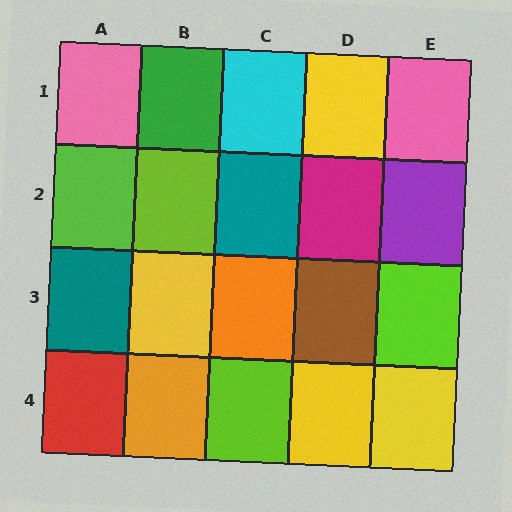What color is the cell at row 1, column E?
Pink.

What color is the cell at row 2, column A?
Lime.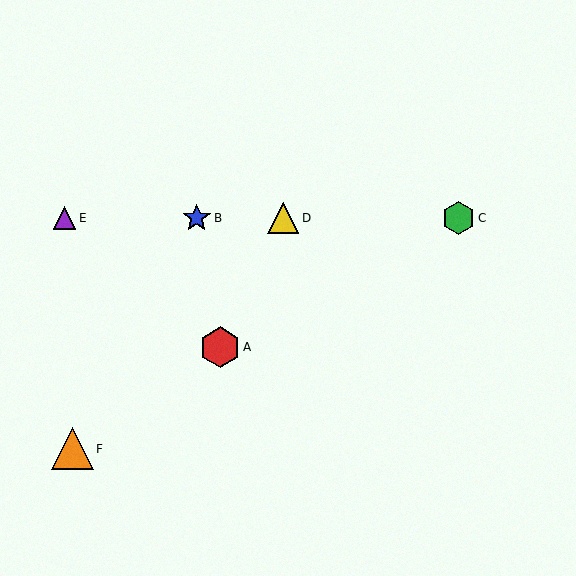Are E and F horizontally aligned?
No, E is at y≈218 and F is at y≈449.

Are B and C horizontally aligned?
Yes, both are at y≈218.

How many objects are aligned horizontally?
4 objects (B, C, D, E) are aligned horizontally.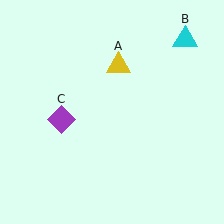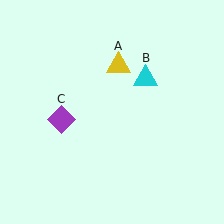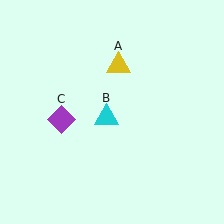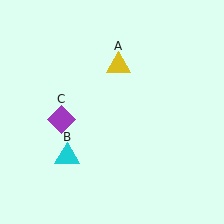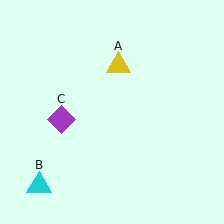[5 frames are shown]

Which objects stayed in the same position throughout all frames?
Yellow triangle (object A) and purple diamond (object C) remained stationary.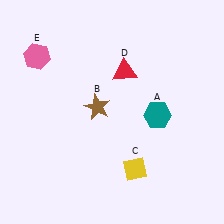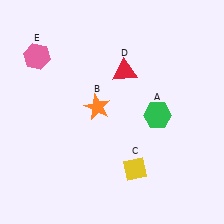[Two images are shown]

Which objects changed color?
A changed from teal to green. B changed from brown to orange.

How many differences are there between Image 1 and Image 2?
There are 2 differences between the two images.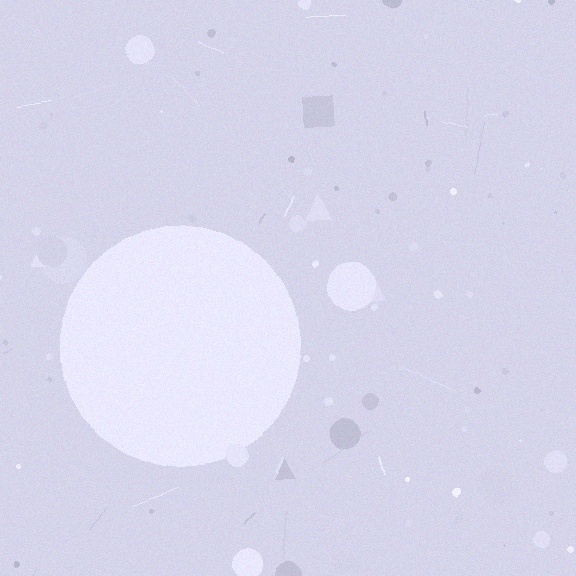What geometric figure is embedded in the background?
A circle is embedded in the background.